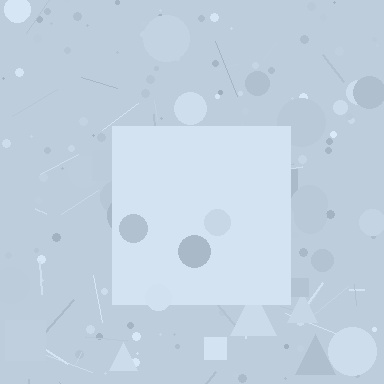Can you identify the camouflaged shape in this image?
The camouflaged shape is a square.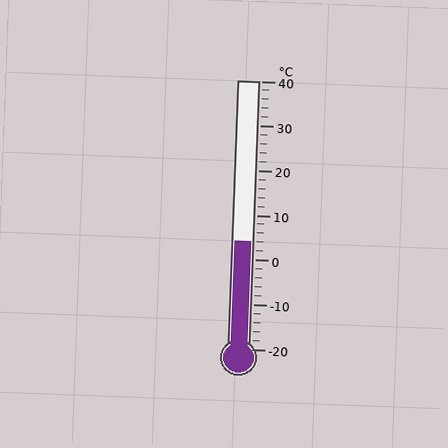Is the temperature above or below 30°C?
The temperature is below 30°C.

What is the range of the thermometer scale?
The thermometer scale ranges from -20°C to 40°C.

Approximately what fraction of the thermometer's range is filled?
The thermometer is filled to approximately 40% of its range.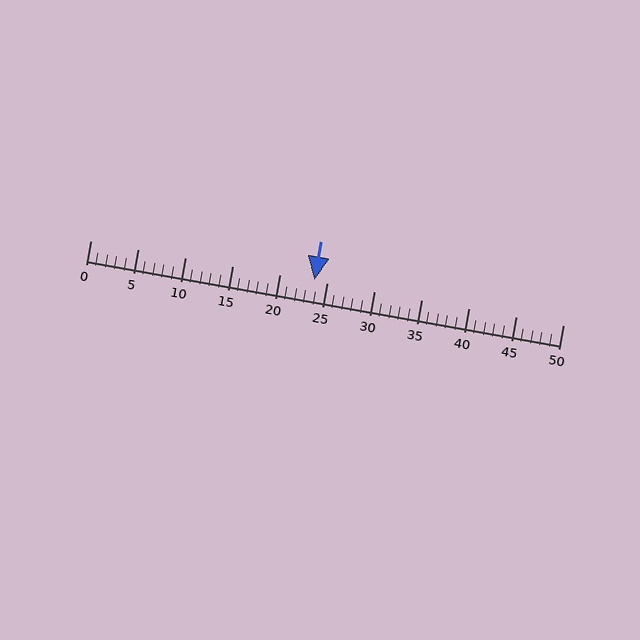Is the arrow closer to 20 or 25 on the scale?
The arrow is closer to 25.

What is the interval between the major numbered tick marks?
The major tick marks are spaced 5 units apart.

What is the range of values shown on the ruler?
The ruler shows values from 0 to 50.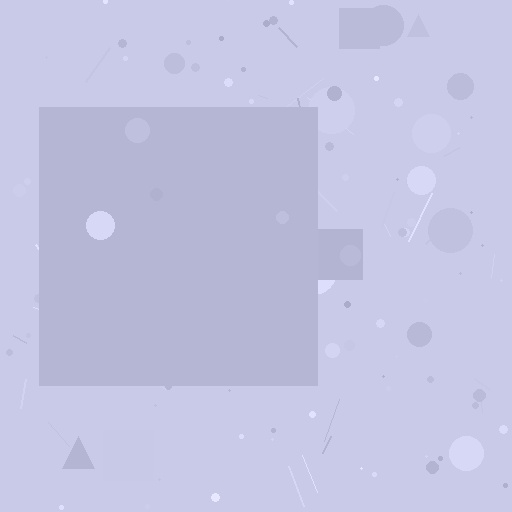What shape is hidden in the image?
A square is hidden in the image.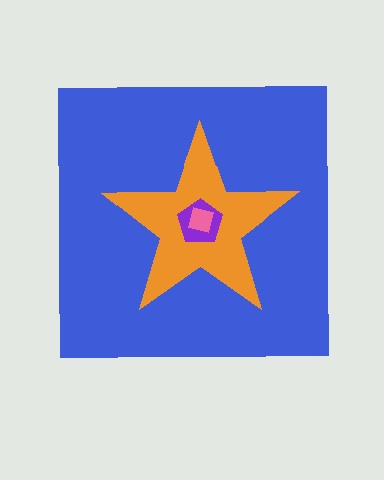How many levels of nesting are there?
4.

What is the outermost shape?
The blue square.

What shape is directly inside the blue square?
The orange star.